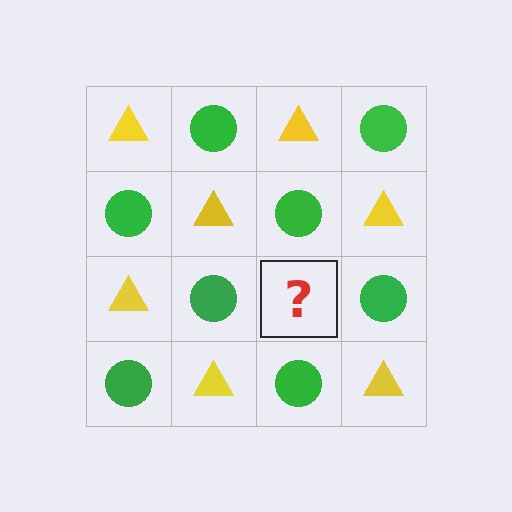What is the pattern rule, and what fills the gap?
The rule is that it alternates yellow triangle and green circle in a checkerboard pattern. The gap should be filled with a yellow triangle.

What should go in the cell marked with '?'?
The missing cell should contain a yellow triangle.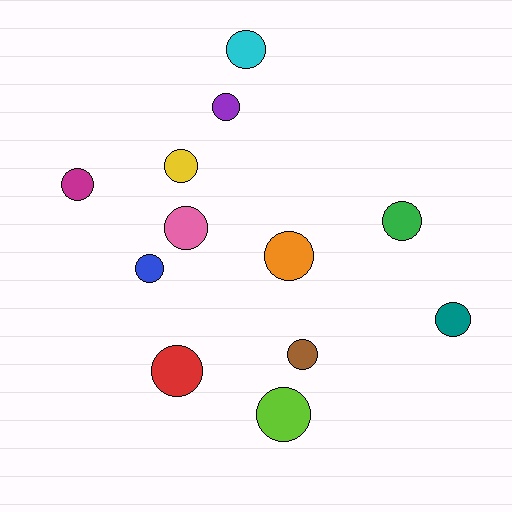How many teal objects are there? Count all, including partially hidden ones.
There is 1 teal object.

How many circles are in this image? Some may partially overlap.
There are 12 circles.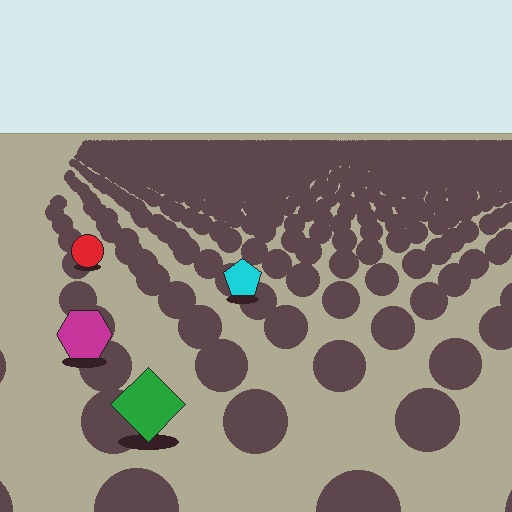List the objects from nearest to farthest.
From nearest to farthest: the green diamond, the magenta hexagon, the cyan pentagon, the red circle.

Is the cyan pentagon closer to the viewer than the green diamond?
No. The green diamond is closer — you can tell from the texture gradient: the ground texture is coarser near it.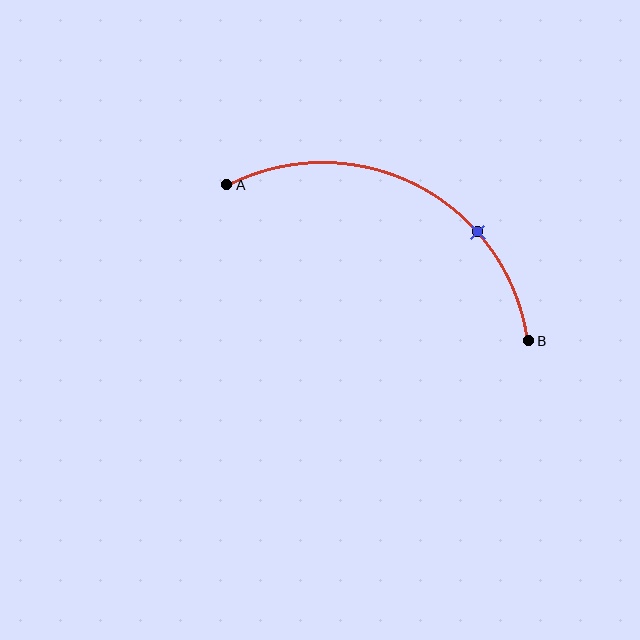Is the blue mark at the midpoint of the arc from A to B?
No. The blue mark lies on the arc but is closer to endpoint B. The arc midpoint would be at the point on the curve equidistant along the arc from both A and B.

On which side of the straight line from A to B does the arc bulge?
The arc bulges above the straight line connecting A and B.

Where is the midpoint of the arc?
The arc midpoint is the point on the curve farthest from the straight line joining A and B. It sits above that line.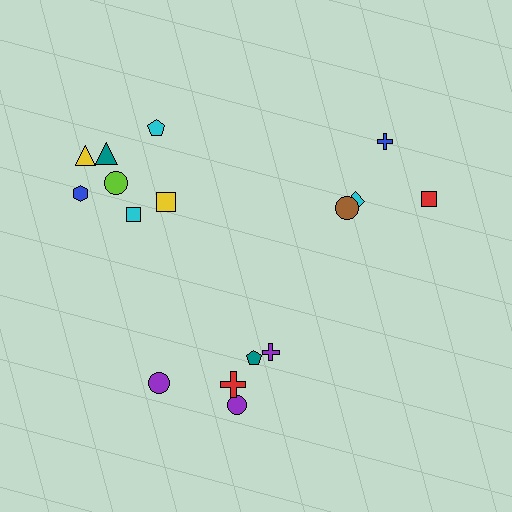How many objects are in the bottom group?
There are 5 objects.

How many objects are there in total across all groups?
There are 16 objects.